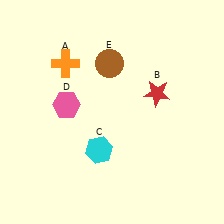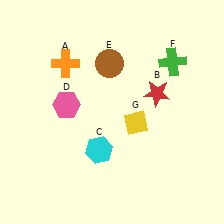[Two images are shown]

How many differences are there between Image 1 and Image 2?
There are 2 differences between the two images.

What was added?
A green cross (F), a yellow diamond (G) were added in Image 2.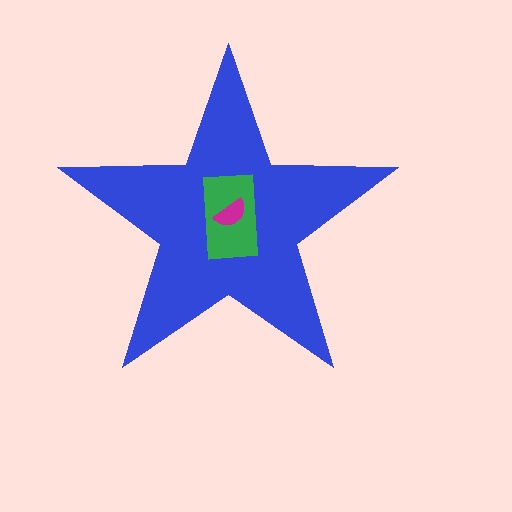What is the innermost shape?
The magenta semicircle.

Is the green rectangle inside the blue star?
Yes.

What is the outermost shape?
The blue star.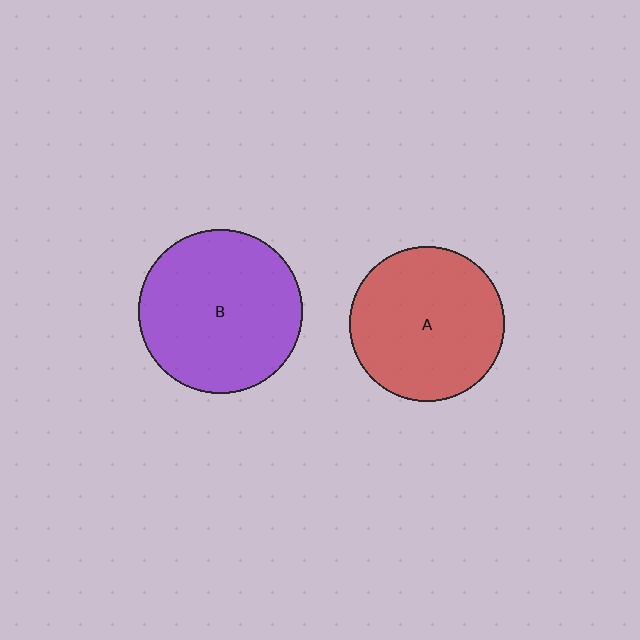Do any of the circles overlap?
No, none of the circles overlap.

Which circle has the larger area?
Circle B (purple).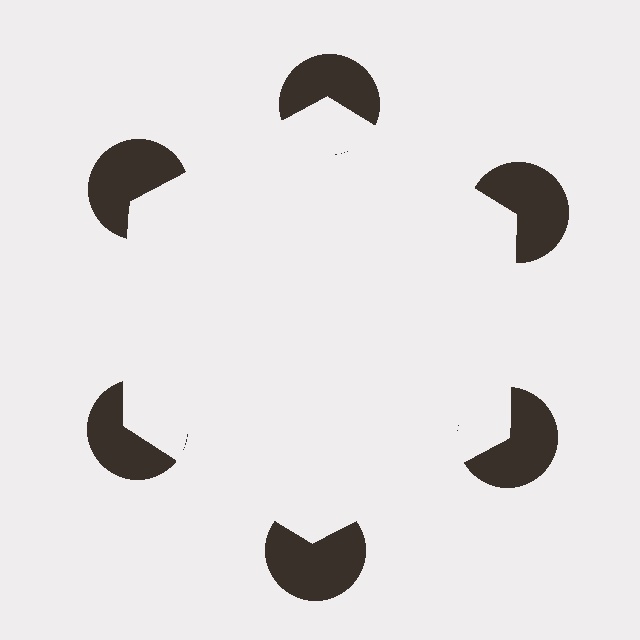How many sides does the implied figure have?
6 sides.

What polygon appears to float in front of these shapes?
An illusory hexagon — its edges are inferred from the aligned wedge cuts in the pac-man discs, not physically drawn.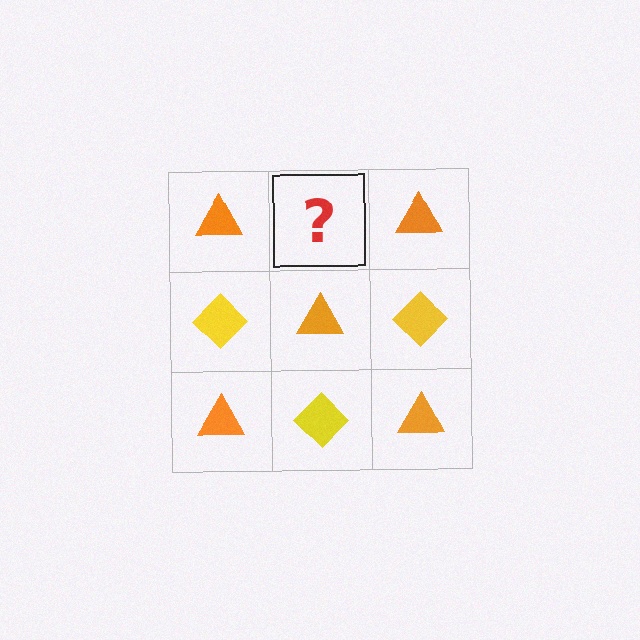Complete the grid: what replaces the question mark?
The question mark should be replaced with a yellow diamond.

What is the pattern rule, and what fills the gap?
The rule is that it alternates orange triangle and yellow diamond in a checkerboard pattern. The gap should be filled with a yellow diamond.